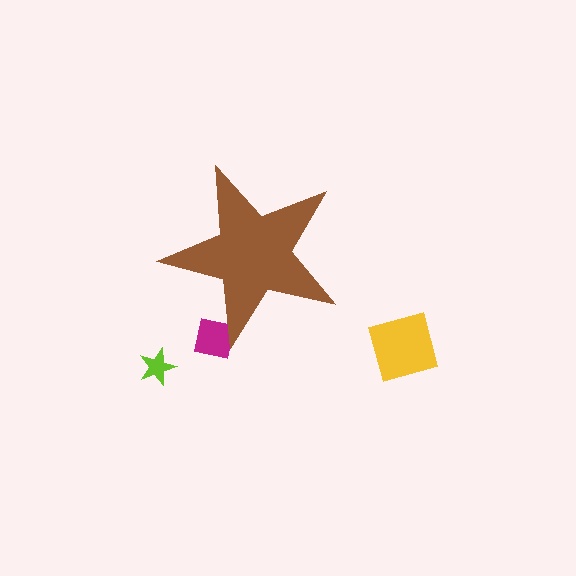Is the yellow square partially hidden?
No, the yellow square is fully visible.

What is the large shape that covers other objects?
A brown star.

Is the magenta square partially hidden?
Yes, the magenta square is partially hidden behind the brown star.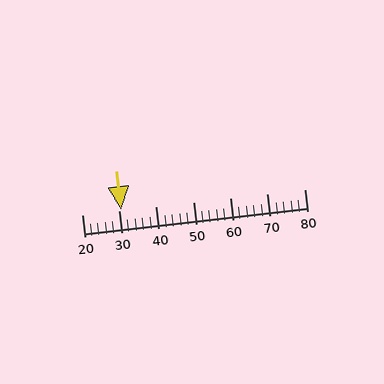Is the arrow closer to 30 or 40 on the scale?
The arrow is closer to 30.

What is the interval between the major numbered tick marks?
The major tick marks are spaced 10 units apart.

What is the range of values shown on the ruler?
The ruler shows values from 20 to 80.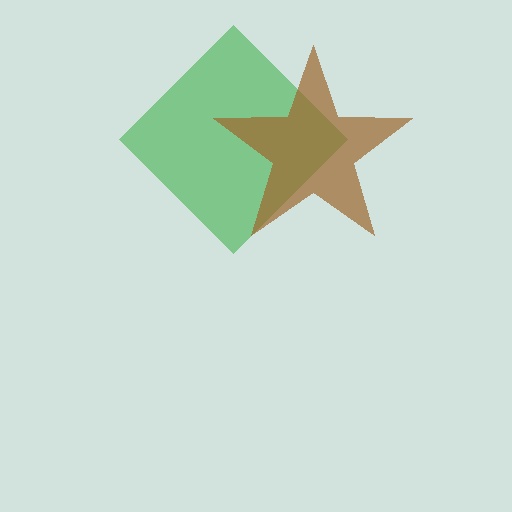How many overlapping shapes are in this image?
There are 2 overlapping shapes in the image.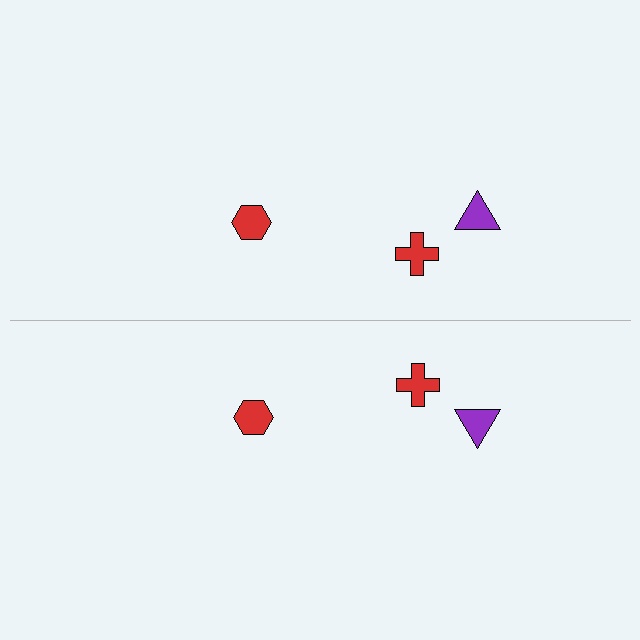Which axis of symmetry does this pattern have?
The pattern has a horizontal axis of symmetry running through the center of the image.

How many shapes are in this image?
There are 6 shapes in this image.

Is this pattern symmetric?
Yes, this pattern has bilateral (reflection) symmetry.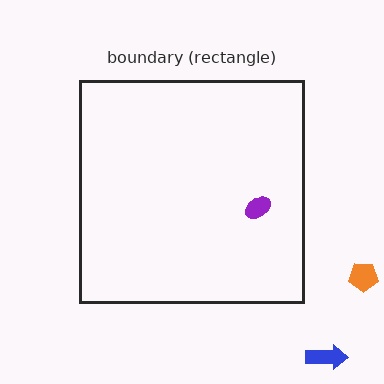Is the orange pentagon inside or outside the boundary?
Outside.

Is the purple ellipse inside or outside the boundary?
Inside.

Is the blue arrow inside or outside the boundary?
Outside.